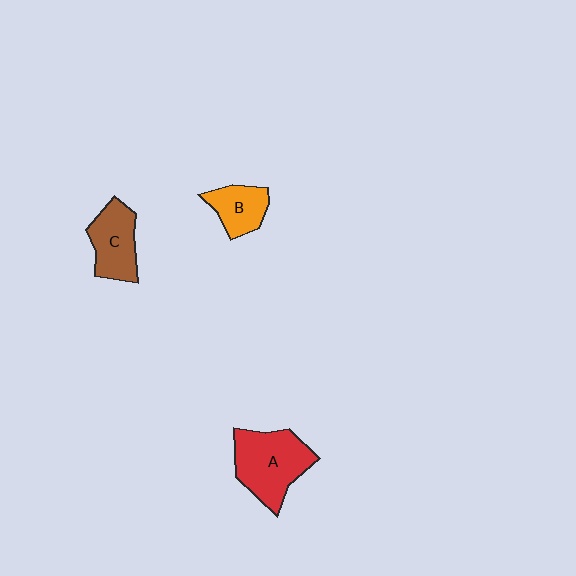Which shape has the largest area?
Shape A (red).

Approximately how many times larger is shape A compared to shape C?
Approximately 1.4 times.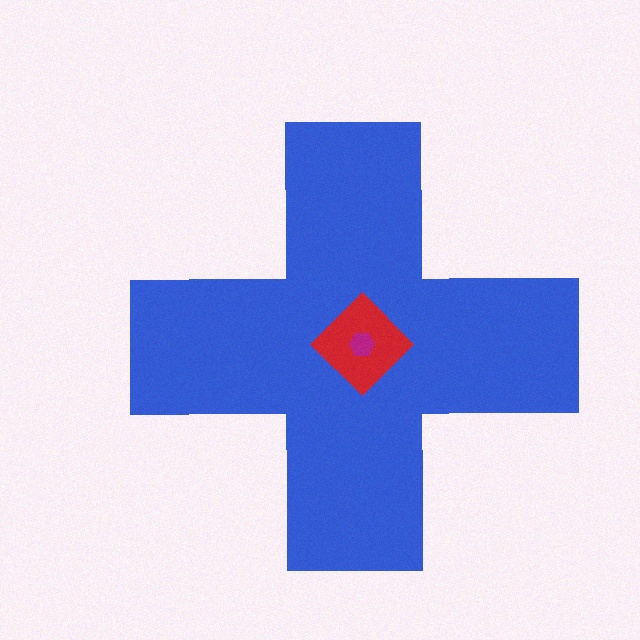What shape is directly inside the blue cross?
The red diamond.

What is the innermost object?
The magenta hexagon.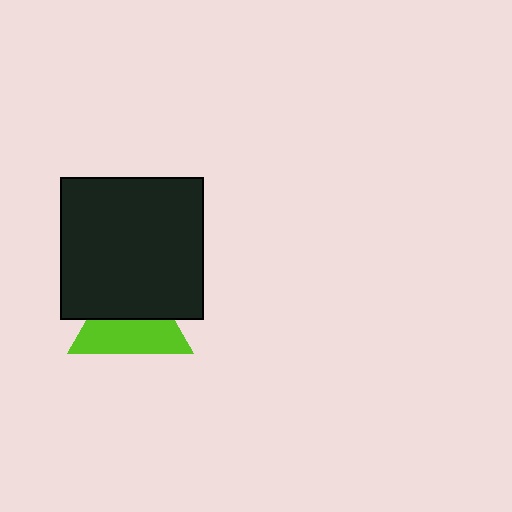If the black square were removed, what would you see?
You would see the complete lime triangle.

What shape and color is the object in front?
The object in front is a black square.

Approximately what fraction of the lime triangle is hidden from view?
Roughly 48% of the lime triangle is hidden behind the black square.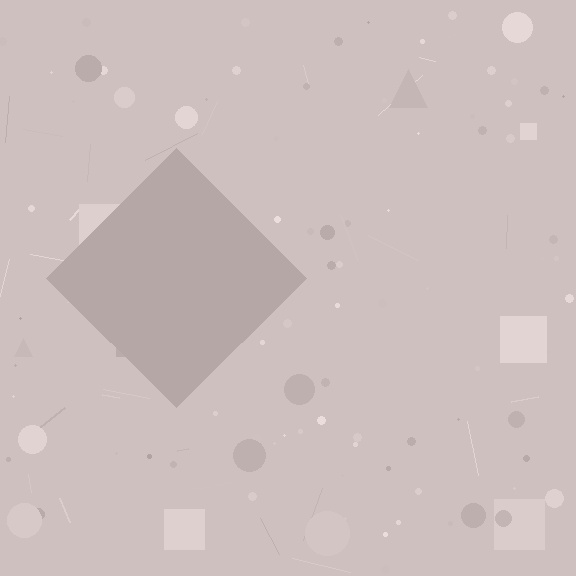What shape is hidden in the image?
A diamond is hidden in the image.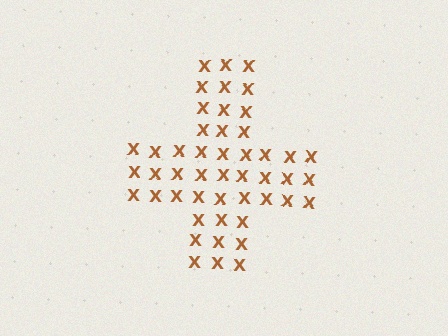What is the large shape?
The large shape is a cross.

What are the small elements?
The small elements are letter X's.